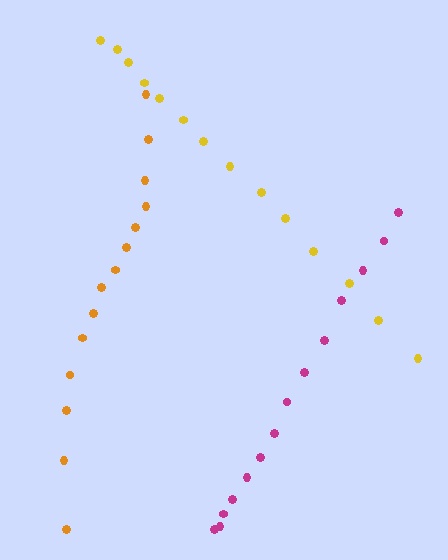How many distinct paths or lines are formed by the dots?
There are 3 distinct paths.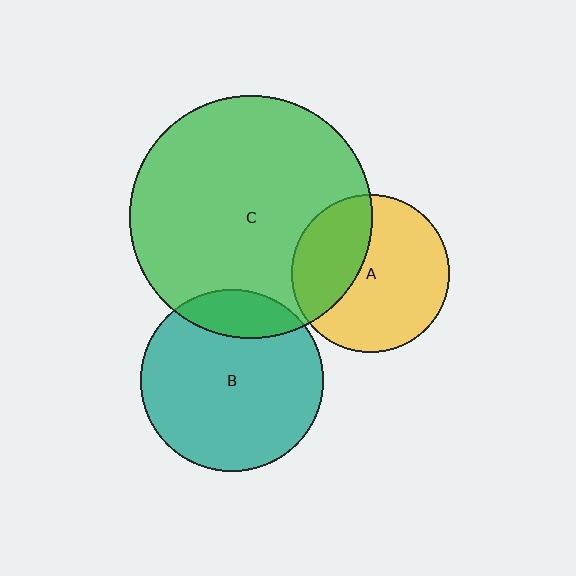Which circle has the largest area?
Circle C (green).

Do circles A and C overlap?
Yes.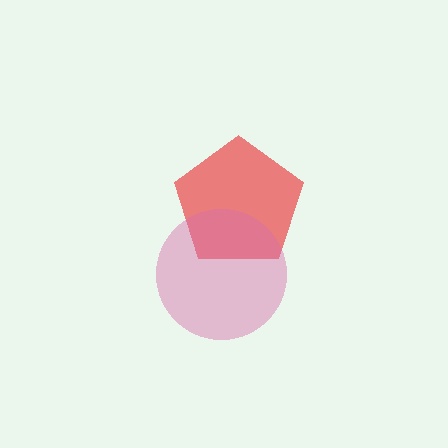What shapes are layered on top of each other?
The layered shapes are: a red pentagon, a pink circle.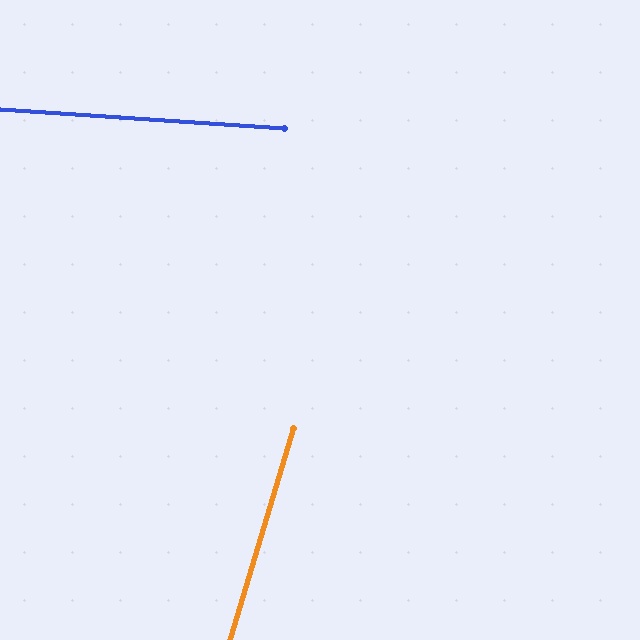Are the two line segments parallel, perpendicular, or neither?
Neither parallel nor perpendicular — they differ by about 77°.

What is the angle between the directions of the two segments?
Approximately 77 degrees.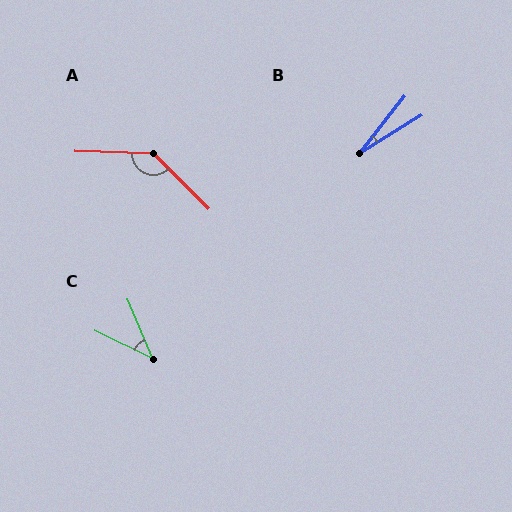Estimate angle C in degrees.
Approximately 41 degrees.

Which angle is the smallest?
B, at approximately 21 degrees.